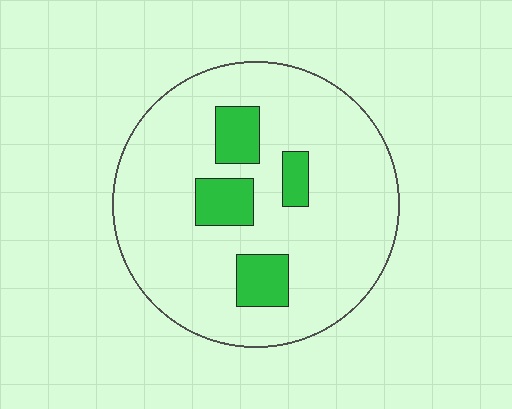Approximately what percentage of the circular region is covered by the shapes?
Approximately 15%.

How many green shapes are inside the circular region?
4.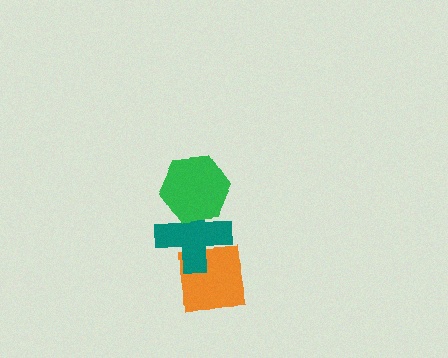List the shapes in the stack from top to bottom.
From top to bottom: the green hexagon, the teal cross, the orange square.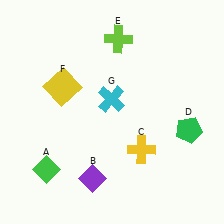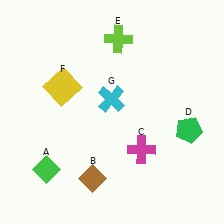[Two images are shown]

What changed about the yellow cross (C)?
In Image 1, C is yellow. In Image 2, it changed to magenta.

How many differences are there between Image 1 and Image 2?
There are 2 differences between the two images.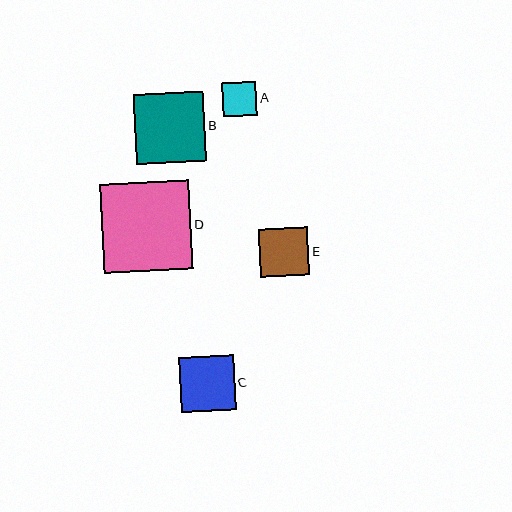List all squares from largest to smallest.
From largest to smallest: D, B, C, E, A.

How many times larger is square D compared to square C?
Square D is approximately 1.6 times the size of square C.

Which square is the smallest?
Square A is the smallest with a size of approximately 34 pixels.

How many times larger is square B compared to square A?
Square B is approximately 2.1 times the size of square A.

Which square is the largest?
Square D is the largest with a size of approximately 89 pixels.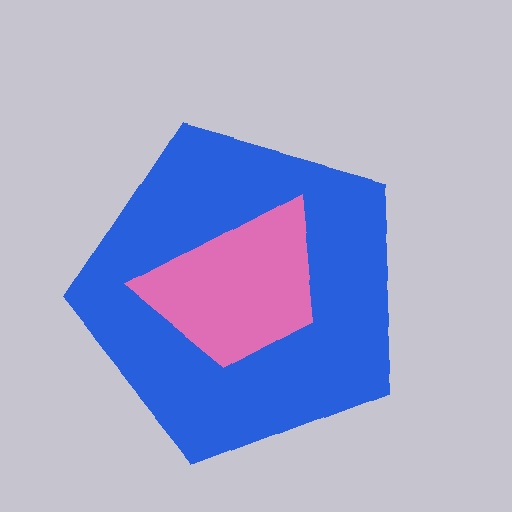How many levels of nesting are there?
2.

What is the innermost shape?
The pink trapezoid.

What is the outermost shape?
The blue pentagon.